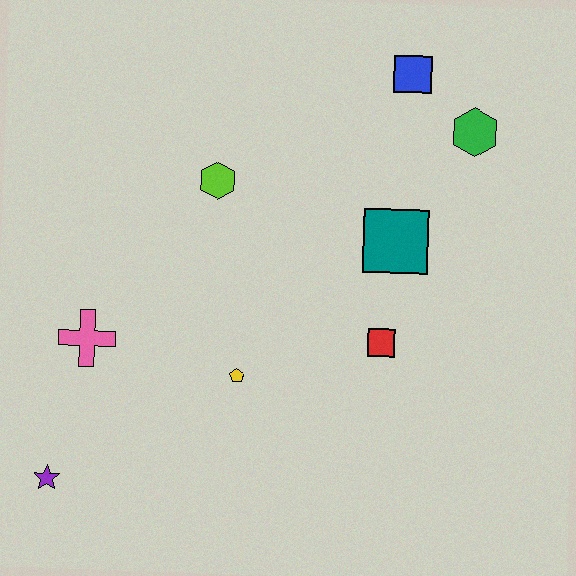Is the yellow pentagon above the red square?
No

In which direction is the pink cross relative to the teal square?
The pink cross is to the left of the teal square.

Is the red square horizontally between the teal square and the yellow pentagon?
Yes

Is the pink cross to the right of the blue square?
No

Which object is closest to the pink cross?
The purple star is closest to the pink cross.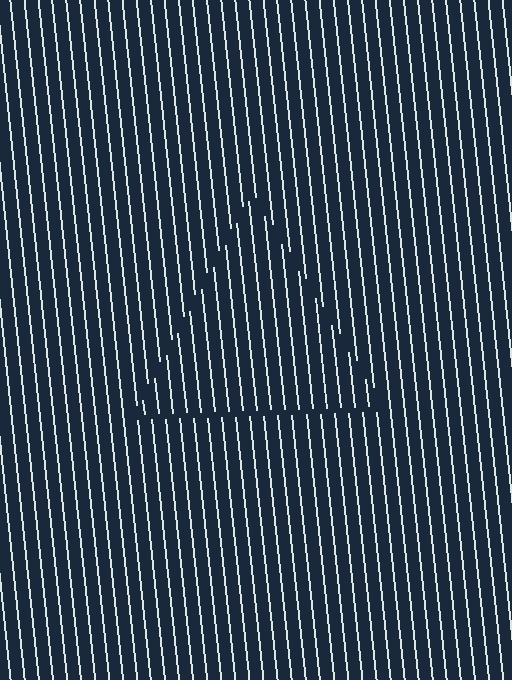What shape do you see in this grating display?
An illusory triangle. The interior of the shape contains the same grating, shifted by half a period — the contour is defined by the phase discontinuity where line-ends from the inner and outer gratings abut.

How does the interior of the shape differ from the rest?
The interior of the shape contains the same grating, shifted by half a period — the contour is defined by the phase discontinuity where line-ends from the inner and outer gratings abut.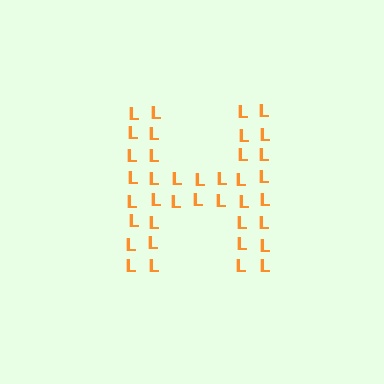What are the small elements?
The small elements are letter L's.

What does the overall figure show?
The overall figure shows the letter H.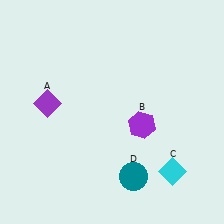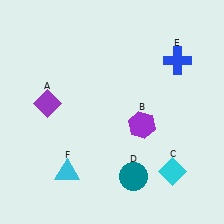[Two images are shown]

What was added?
A blue cross (E), a cyan triangle (F) were added in Image 2.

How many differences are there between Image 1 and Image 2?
There are 2 differences between the two images.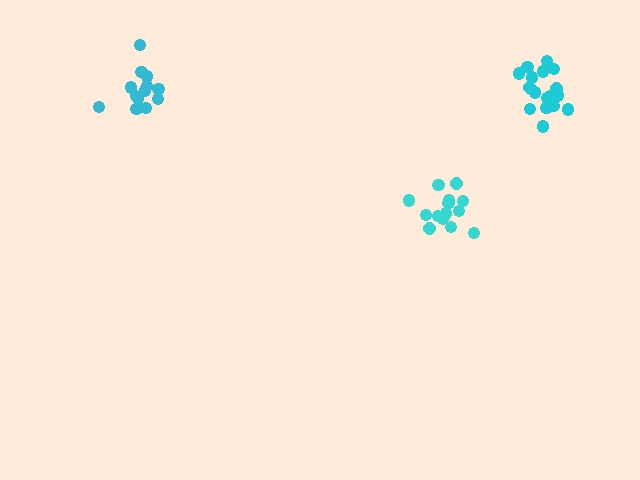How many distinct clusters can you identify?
There are 3 distinct clusters.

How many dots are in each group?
Group 1: 14 dots, Group 2: 17 dots, Group 3: 13 dots (44 total).